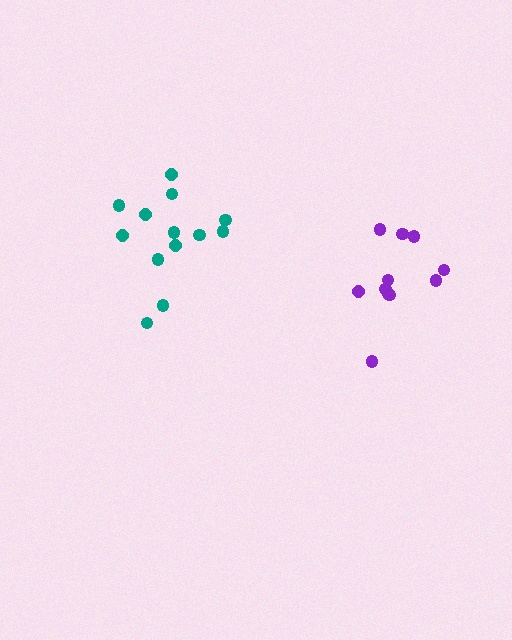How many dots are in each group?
Group 1: 13 dots, Group 2: 11 dots (24 total).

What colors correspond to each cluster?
The clusters are colored: teal, purple.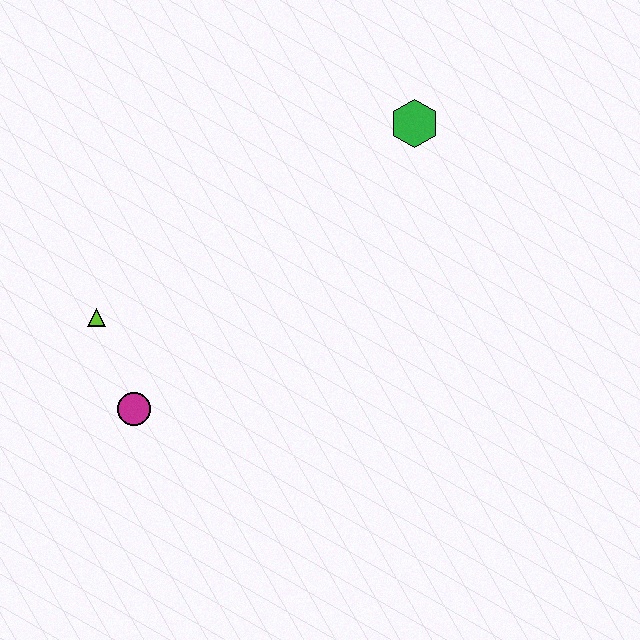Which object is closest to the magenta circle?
The lime triangle is closest to the magenta circle.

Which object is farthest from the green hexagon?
The magenta circle is farthest from the green hexagon.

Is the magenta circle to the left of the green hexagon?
Yes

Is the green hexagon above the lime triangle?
Yes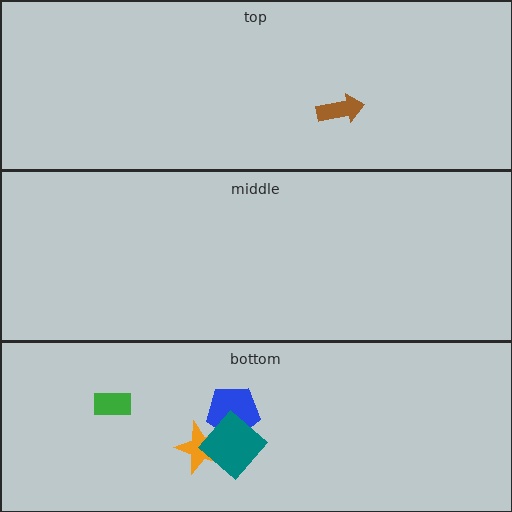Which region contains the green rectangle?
The bottom region.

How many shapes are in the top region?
1.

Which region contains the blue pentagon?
The bottom region.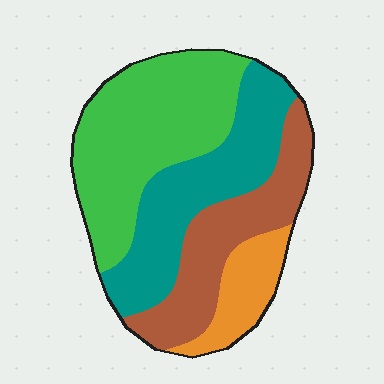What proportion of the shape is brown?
Brown takes up about one quarter (1/4) of the shape.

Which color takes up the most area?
Green, at roughly 35%.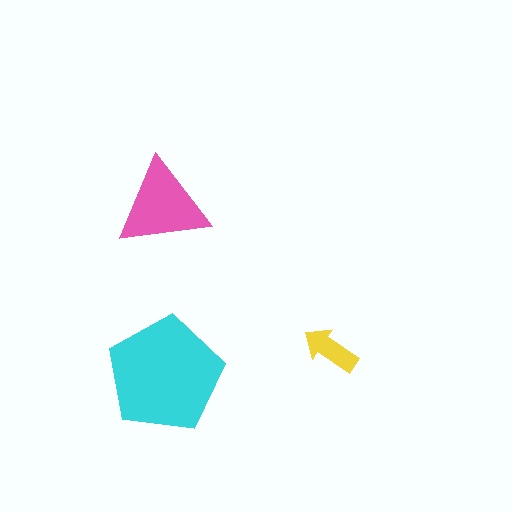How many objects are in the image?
There are 3 objects in the image.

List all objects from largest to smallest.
The cyan pentagon, the pink triangle, the yellow arrow.